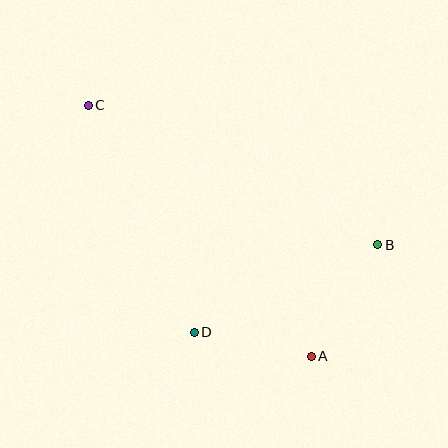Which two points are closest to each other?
Points A and D are closest to each other.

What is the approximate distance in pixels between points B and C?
The distance between B and C is approximately 322 pixels.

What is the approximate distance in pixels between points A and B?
The distance between A and B is approximately 130 pixels.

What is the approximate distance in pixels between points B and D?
The distance between B and D is approximately 204 pixels.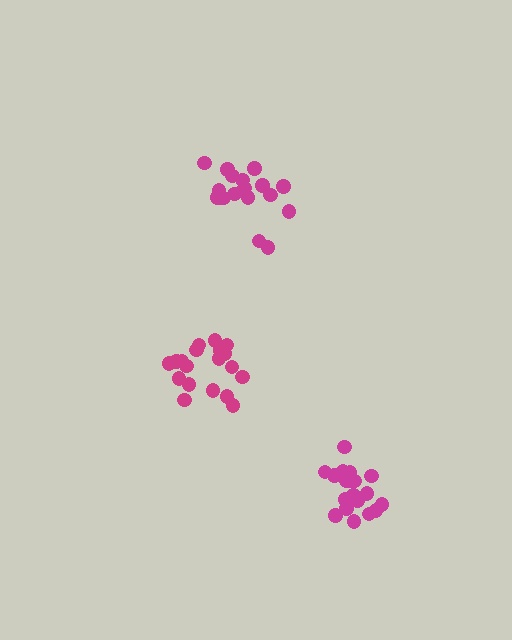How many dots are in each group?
Group 1: 19 dots, Group 2: 18 dots, Group 3: 20 dots (57 total).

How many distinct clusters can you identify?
There are 3 distinct clusters.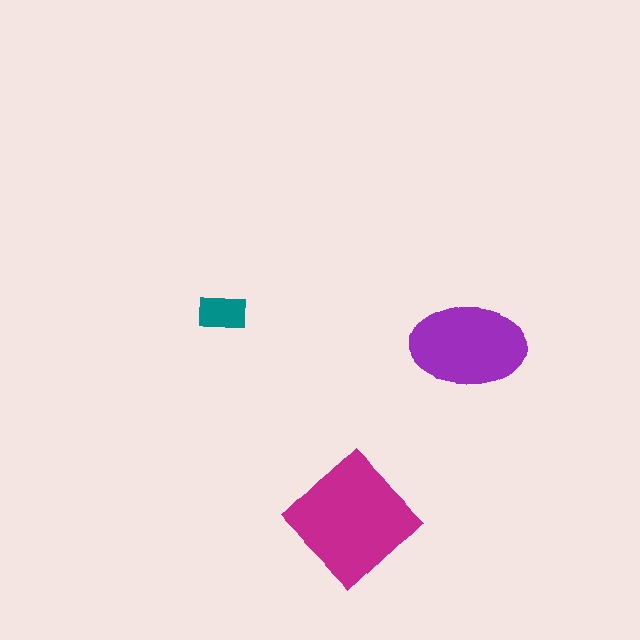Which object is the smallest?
The teal rectangle.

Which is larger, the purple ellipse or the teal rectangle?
The purple ellipse.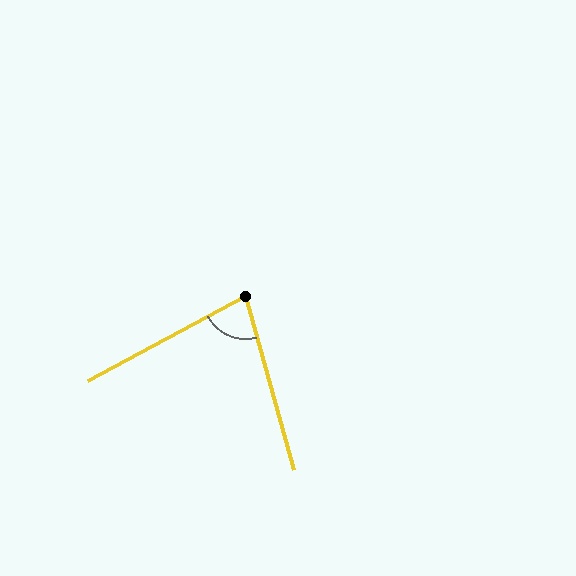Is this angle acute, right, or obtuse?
It is acute.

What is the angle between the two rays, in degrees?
Approximately 77 degrees.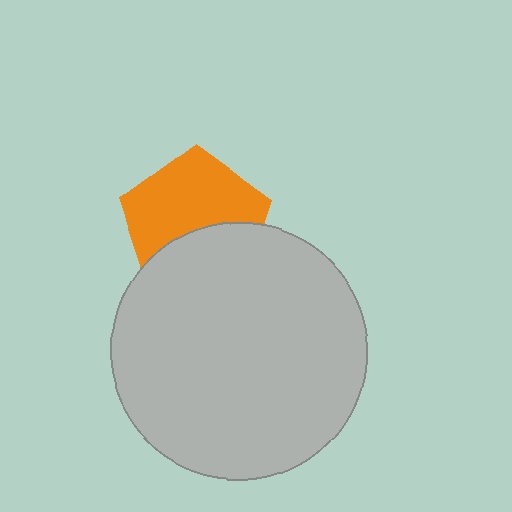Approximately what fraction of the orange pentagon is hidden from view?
Roughly 40% of the orange pentagon is hidden behind the light gray circle.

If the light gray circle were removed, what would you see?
You would see the complete orange pentagon.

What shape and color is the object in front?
The object in front is a light gray circle.